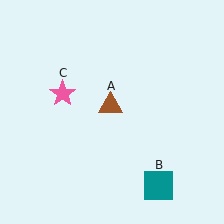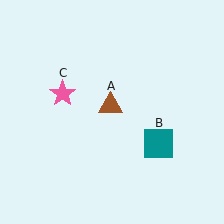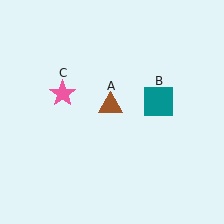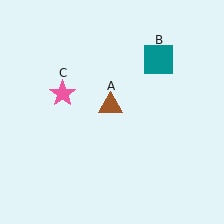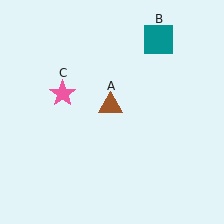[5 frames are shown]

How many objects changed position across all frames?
1 object changed position: teal square (object B).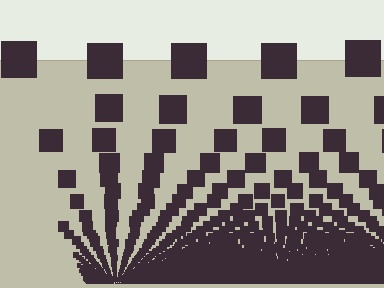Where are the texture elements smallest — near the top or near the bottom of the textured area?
Near the bottom.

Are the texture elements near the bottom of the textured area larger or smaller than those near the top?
Smaller. The gradient is inverted — elements near the bottom are smaller and denser.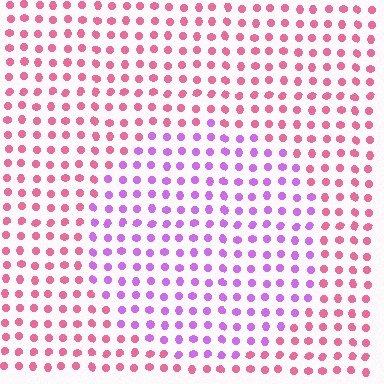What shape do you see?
I see a circle.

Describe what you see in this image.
The image is filled with small pink elements in a uniform arrangement. A circle-shaped region is visible where the elements are tinted to a slightly different hue, forming a subtle color boundary.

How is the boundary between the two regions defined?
The boundary is defined purely by a slight shift in hue (about 51 degrees). Spacing, size, and orientation are identical on both sides.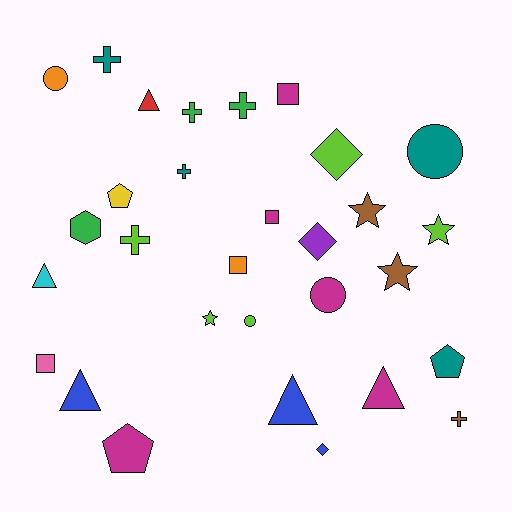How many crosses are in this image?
There are 6 crosses.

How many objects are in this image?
There are 30 objects.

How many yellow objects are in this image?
There is 1 yellow object.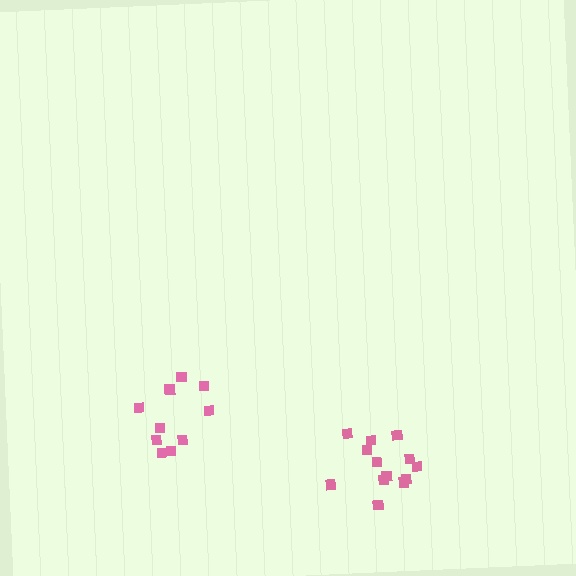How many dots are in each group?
Group 1: 10 dots, Group 2: 14 dots (24 total).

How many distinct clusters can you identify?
There are 2 distinct clusters.